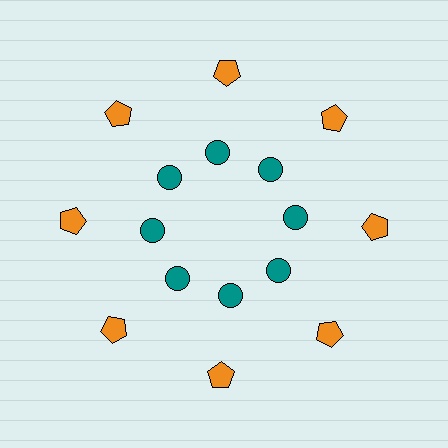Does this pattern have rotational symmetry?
Yes, this pattern has 8-fold rotational symmetry. It looks the same after rotating 45 degrees around the center.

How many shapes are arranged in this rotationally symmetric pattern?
There are 16 shapes, arranged in 8 groups of 2.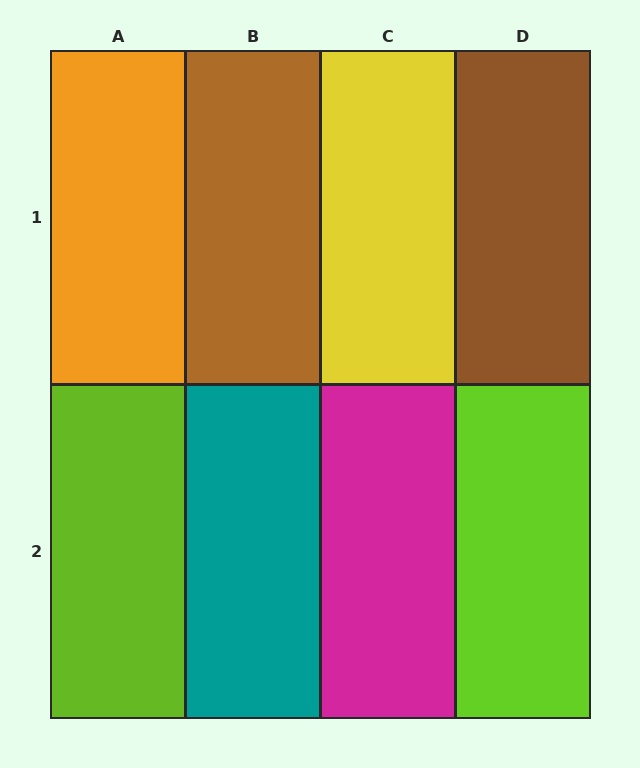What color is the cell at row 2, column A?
Lime.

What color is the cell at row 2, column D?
Lime.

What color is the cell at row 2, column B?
Teal.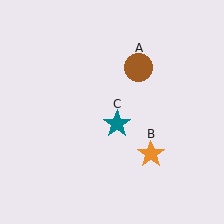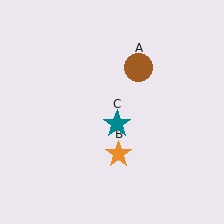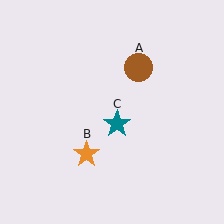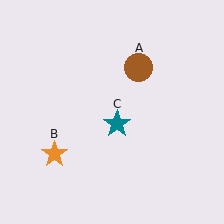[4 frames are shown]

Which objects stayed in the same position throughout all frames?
Brown circle (object A) and teal star (object C) remained stationary.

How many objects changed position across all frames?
1 object changed position: orange star (object B).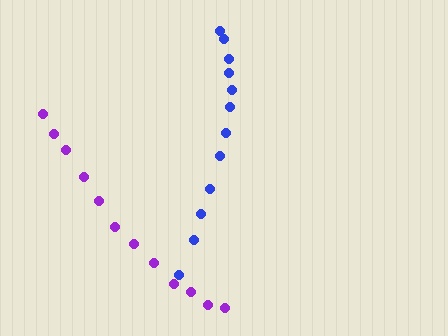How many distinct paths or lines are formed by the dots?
There are 2 distinct paths.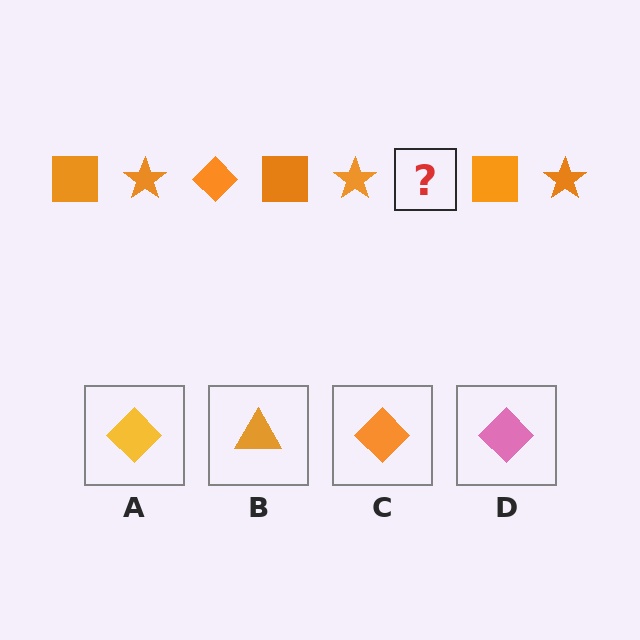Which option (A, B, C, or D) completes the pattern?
C.